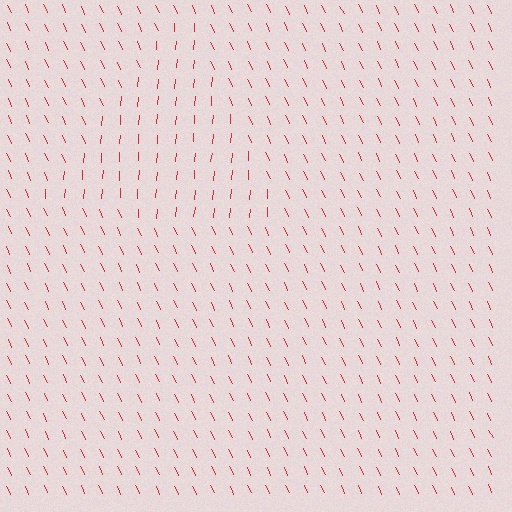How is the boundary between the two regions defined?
The boundary is defined purely by a change in line orientation (approximately 30 degrees difference). All lines are the same color and thickness.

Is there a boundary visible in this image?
Yes, there is a texture boundary formed by a change in line orientation.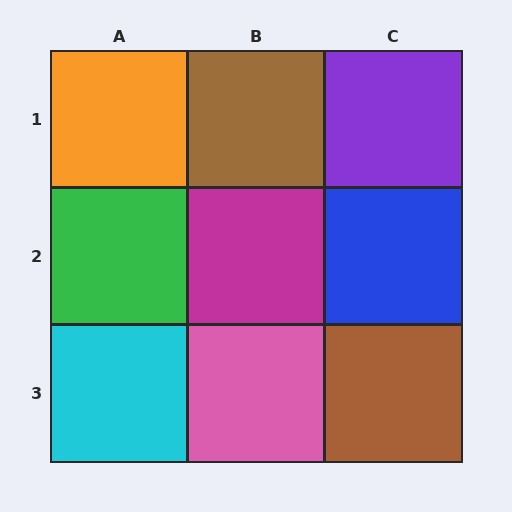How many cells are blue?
1 cell is blue.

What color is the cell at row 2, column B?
Magenta.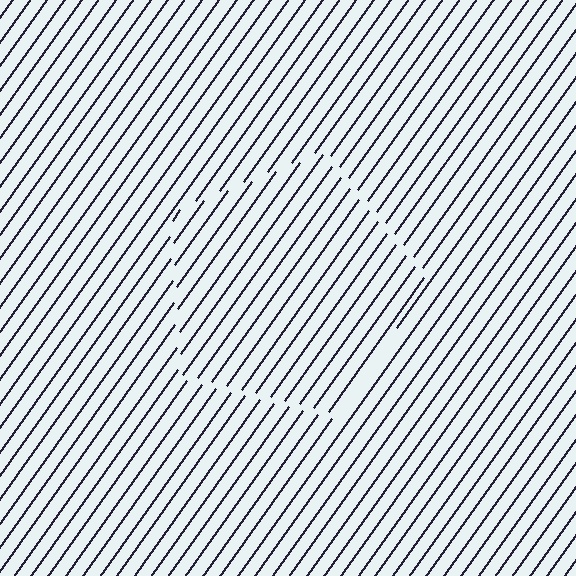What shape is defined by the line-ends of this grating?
An illusory pentagon. The interior of the shape contains the same grating, shifted by half a period — the contour is defined by the phase discontinuity where line-ends from the inner and outer gratings abut.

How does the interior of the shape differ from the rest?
The interior of the shape contains the same grating, shifted by half a period — the contour is defined by the phase discontinuity where line-ends from the inner and outer gratings abut.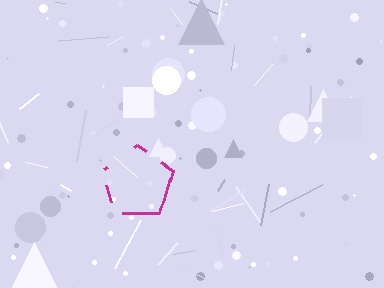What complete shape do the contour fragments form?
The contour fragments form a pentagon.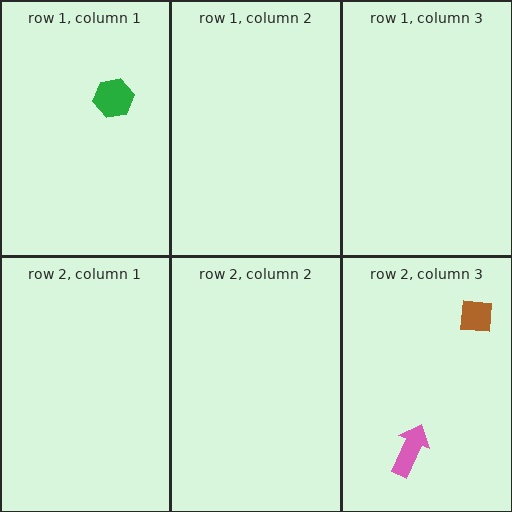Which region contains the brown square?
The row 2, column 3 region.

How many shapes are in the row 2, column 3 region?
2.